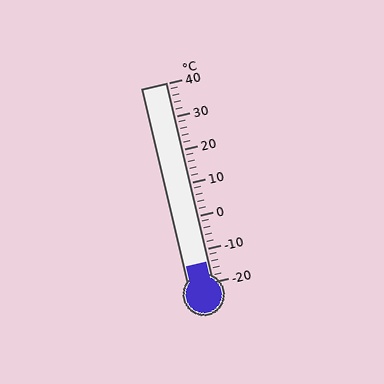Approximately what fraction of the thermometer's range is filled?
The thermometer is filled to approximately 10% of its range.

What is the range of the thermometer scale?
The thermometer scale ranges from -20°C to 40°C.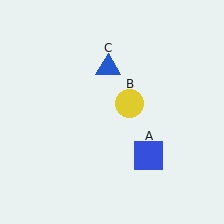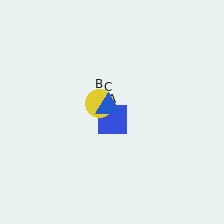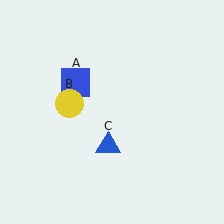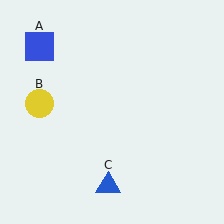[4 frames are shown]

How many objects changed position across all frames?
3 objects changed position: blue square (object A), yellow circle (object B), blue triangle (object C).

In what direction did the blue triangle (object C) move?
The blue triangle (object C) moved down.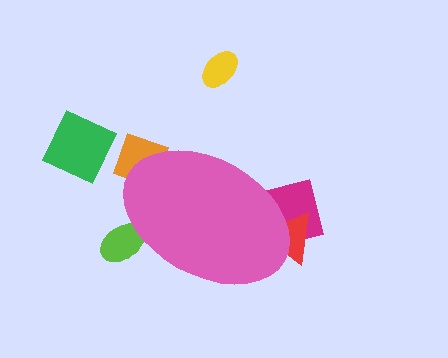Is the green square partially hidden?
No, the green square is fully visible.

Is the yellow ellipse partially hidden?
No, the yellow ellipse is fully visible.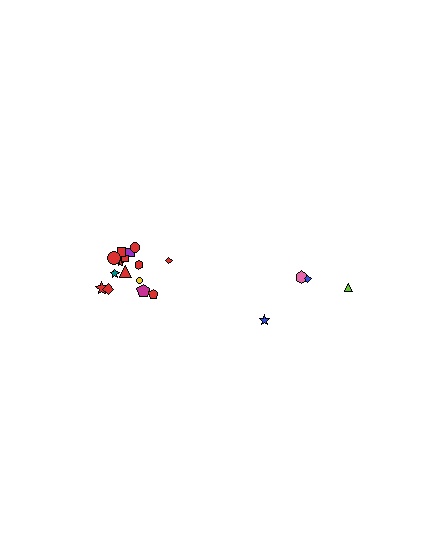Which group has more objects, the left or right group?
The left group.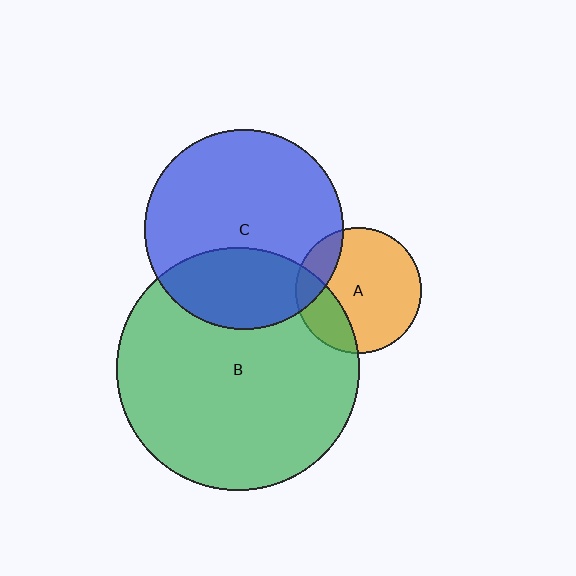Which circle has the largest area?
Circle B (green).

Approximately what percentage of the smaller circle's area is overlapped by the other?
Approximately 15%.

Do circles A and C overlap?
Yes.